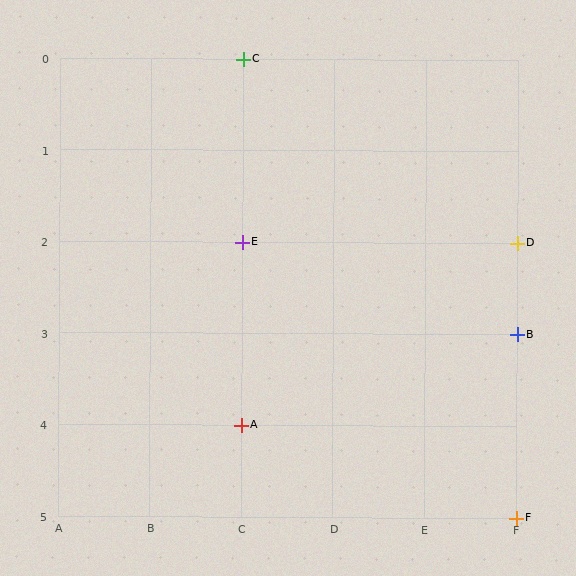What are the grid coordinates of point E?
Point E is at grid coordinates (C, 2).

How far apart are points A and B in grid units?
Points A and B are 3 columns and 1 row apart (about 3.2 grid units diagonally).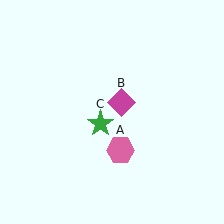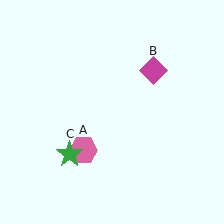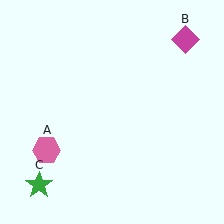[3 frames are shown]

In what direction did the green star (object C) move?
The green star (object C) moved down and to the left.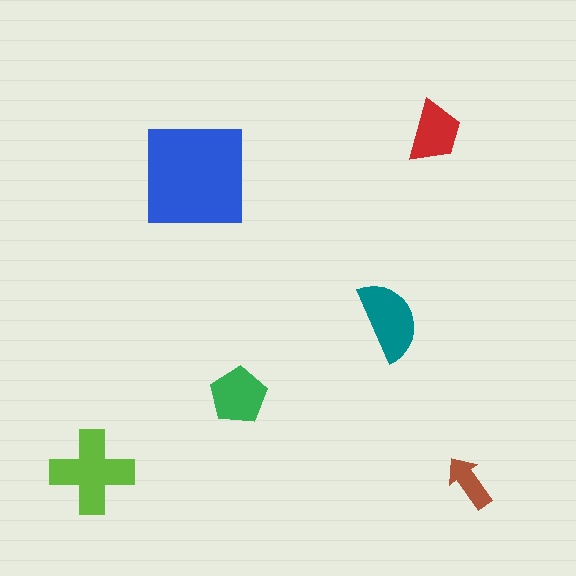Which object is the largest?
The blue square.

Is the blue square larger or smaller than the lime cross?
Larger.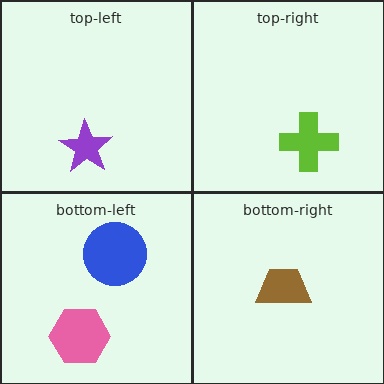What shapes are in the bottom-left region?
The blue circle, the pink hexagon.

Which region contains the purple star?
The top-left region.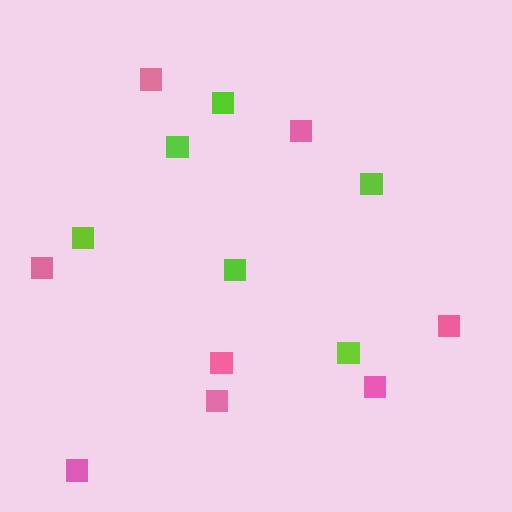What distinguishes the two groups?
There are 2 groups: one group of lime squares (6) and one group of pink squares (8).